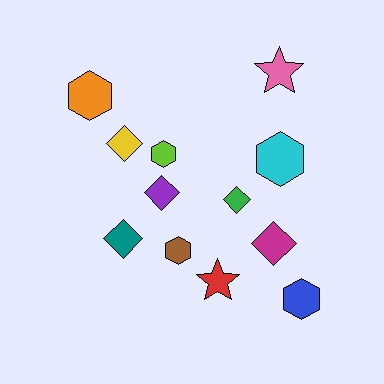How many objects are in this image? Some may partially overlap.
There are 12 objects.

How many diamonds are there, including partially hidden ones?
There are 5 diamonds.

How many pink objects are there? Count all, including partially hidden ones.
There is 1 pink object.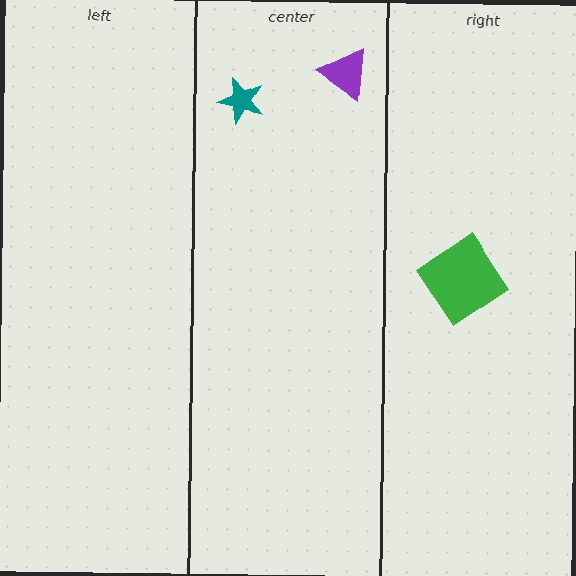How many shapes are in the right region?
1.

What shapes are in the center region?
The purple triangle, the teal star.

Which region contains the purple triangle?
The center region.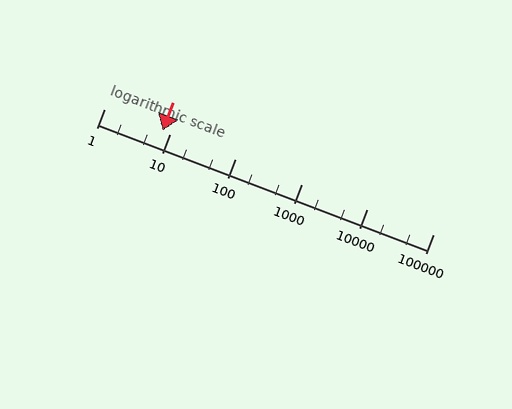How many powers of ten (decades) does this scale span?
The scale spans 5 decades, from 1 to 100000.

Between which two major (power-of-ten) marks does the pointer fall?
The pointer is between 1 and 10.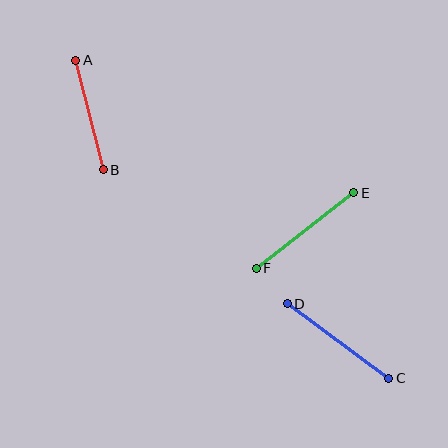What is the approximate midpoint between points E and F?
The midpoint is at approximately (305, 230) pixels.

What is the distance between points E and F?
The distance is approximately 123 pixels.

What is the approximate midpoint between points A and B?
The midpoint is at approximately (90, 115) pixels.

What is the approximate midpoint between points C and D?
The midpoint is at approximately (338, 341) pixels.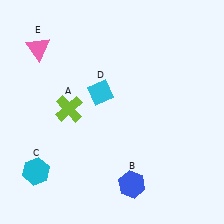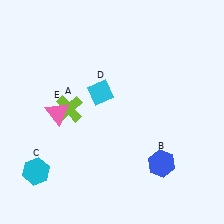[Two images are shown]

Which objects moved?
The objects that moved are: the blue hexagon (B), the pink triangle (E).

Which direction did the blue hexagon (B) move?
The blue hexagon (B) moved right.